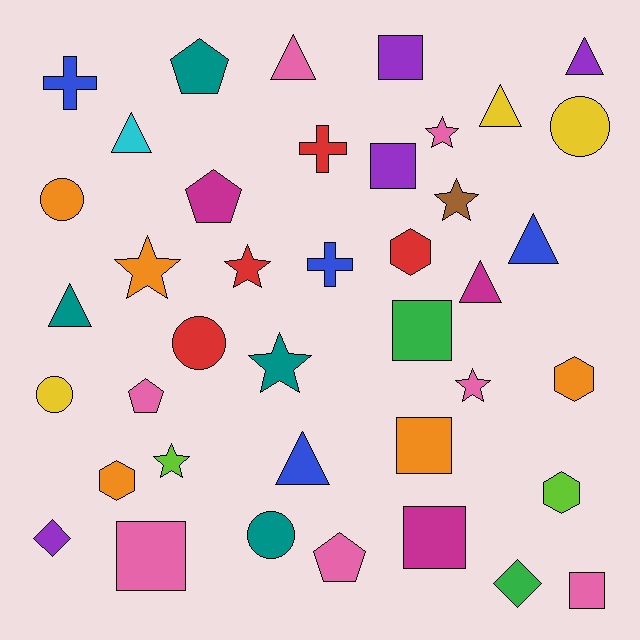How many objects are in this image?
There are 40 objects.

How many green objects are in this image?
There are 2 green objects.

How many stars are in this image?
There are 7 stars.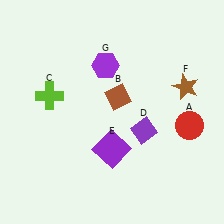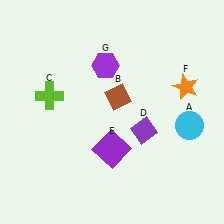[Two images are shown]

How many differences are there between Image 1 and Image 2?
There are 2 differences between the two images.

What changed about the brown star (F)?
In Image 1, F is brown. In Image 2, it changed to orange.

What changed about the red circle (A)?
In Image 1, A is red. In Image 2, it changed to cyan.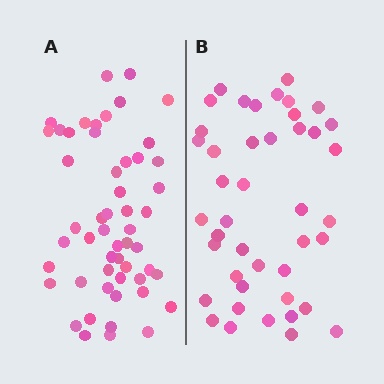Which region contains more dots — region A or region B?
Region A (the left region) has more dots.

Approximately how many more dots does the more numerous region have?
Region A has roughly 10 or so more dots than region B.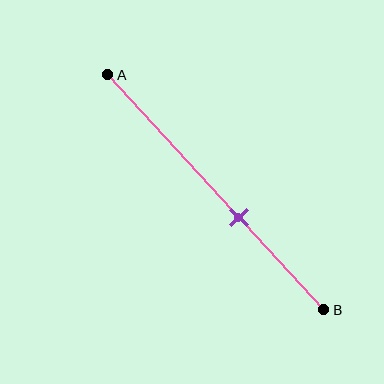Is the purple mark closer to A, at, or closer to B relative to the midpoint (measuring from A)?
The purple mark is closer to point B than the midpoint of segment AB.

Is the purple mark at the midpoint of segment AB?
No, the mark is at about 60% from A, not at the 50% midpoint.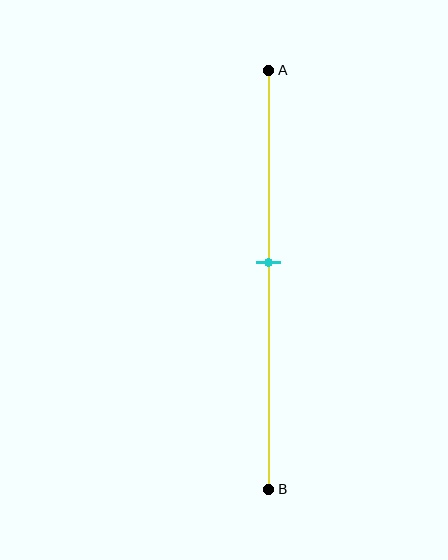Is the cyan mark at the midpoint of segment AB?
No, the mark is at about 45% from A, not at the 50% midpoint.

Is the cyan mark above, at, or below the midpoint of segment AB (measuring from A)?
The cyan mark is above the midpoint of segment AB.